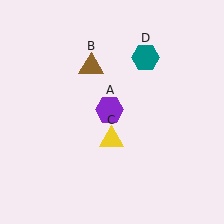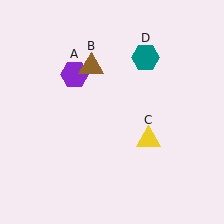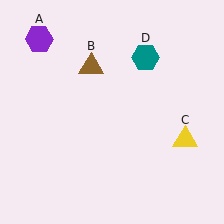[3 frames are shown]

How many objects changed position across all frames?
2 objects changed position: purple hexagon (object A), yellow triangle (object C).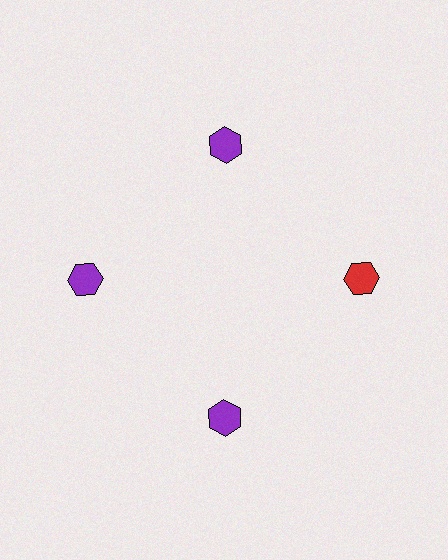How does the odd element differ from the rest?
It has a different color: red instead of purple.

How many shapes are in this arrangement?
There are 4 shapes arranged in a ring pattern.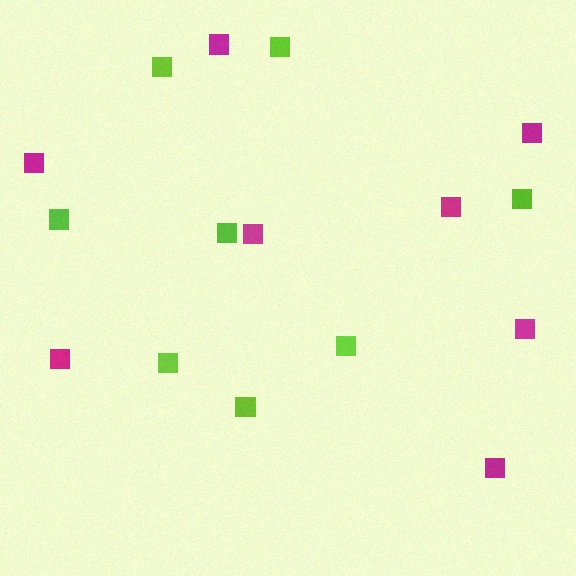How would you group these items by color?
There are 2 groups: one group of magenta squares (8) and one group of lime squares (8).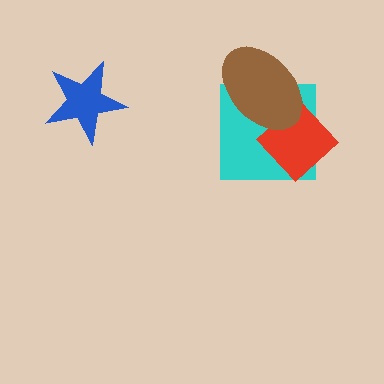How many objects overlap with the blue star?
0 objects overlap with the blue star.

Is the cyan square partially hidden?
Yes, it is partially covered by another shape.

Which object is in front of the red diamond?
The brown ellipse is in front of the red diamond.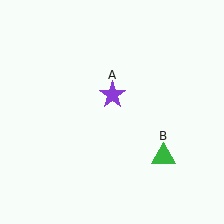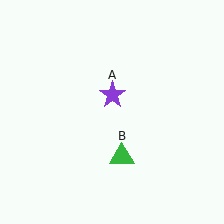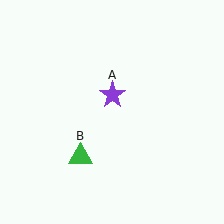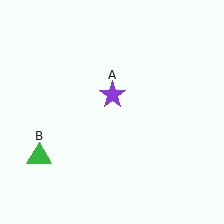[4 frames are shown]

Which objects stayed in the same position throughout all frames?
Purple star (object A) remained stationary.